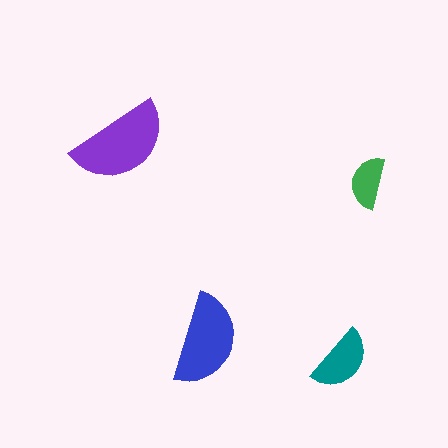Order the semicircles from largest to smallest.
the purple one, the blue one, the teal one, the green one.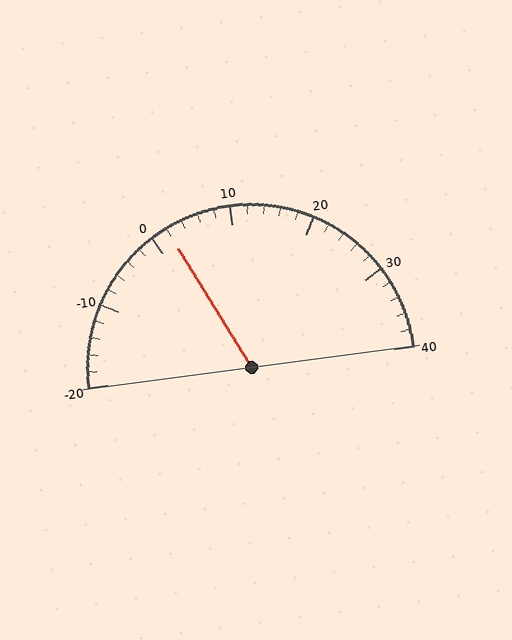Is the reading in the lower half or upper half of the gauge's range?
The reading is in the lower half of the range (-20 to 40).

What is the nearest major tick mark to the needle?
The nearest major tick mark is 0.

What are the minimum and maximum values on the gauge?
The gauge ranges from -20 to 40.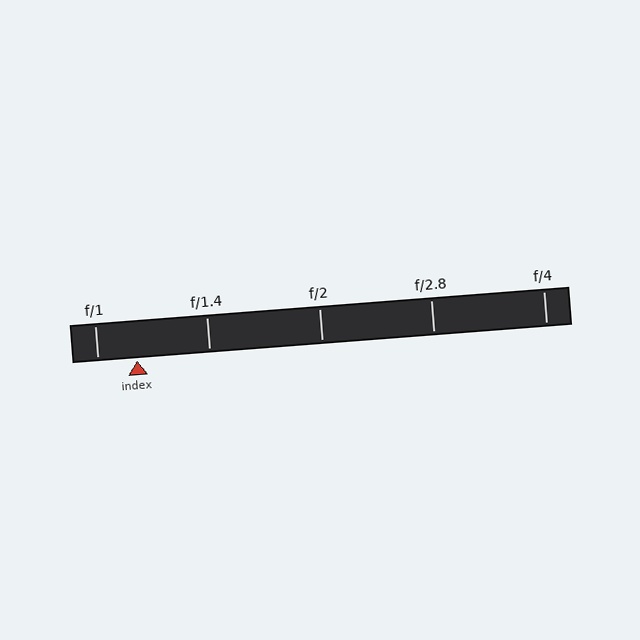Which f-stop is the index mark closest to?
The index mark is closest to f/1.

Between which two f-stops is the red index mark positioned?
The index mark is between f/1 and f/1.4.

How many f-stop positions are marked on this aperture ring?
There are 5 f-stop positions marked.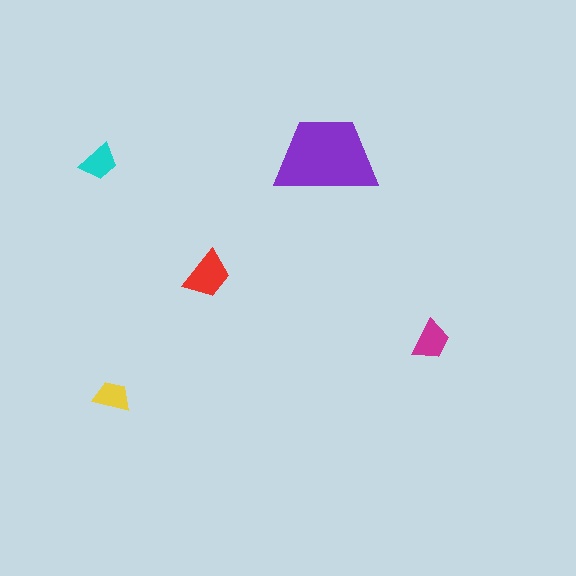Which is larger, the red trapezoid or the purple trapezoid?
The purple one.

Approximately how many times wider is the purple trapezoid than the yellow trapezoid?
About 3 times wider.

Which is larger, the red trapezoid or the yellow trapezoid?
The red one.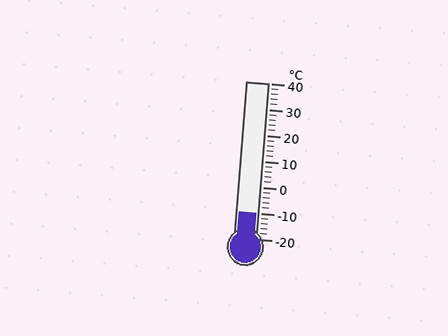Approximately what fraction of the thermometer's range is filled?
The thermometer is filled to approximately 15% of its range.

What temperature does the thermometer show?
The thermometer shows approximately -10°C.